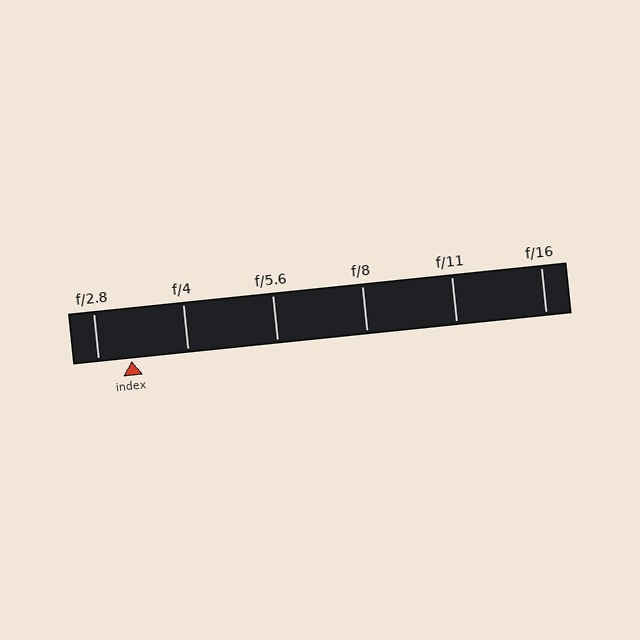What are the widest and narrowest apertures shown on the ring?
The widest aperture shown is f/2.8 and the narrowest is f/16.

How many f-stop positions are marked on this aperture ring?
There are 6 f-stop positions marked.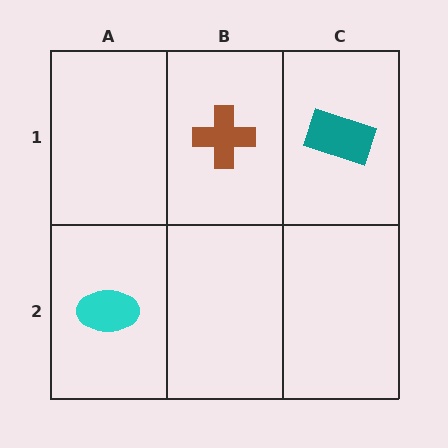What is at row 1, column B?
A brown cross.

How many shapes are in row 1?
2 shapes.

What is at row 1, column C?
A teal rectangle.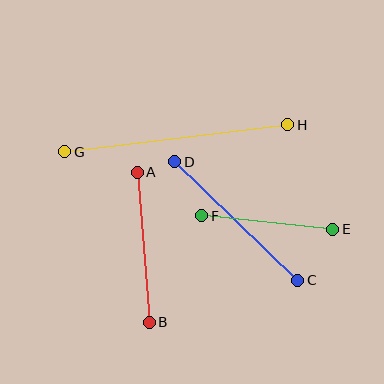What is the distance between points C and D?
The distance is approximately 171 pixels.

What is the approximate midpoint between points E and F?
The midpoint is at approximately (267, 222) pixels.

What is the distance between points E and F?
The distance is approximately 132 pixels.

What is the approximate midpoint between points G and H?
The midpoint is at approximately (176, 138) pixels.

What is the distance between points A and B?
The distance is approximately 150 pixels.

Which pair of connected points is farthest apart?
Points G and H are farthest apart.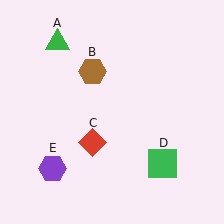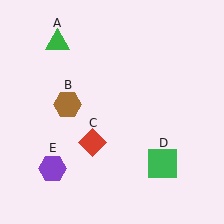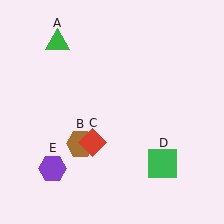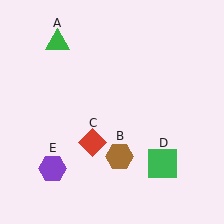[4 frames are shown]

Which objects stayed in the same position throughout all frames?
Green triangle (object A) and red diamond (object C) and green square (object D) and purple hexagon (object E) remained stationary.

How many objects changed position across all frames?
1 object changed position: brown hexagon (object B).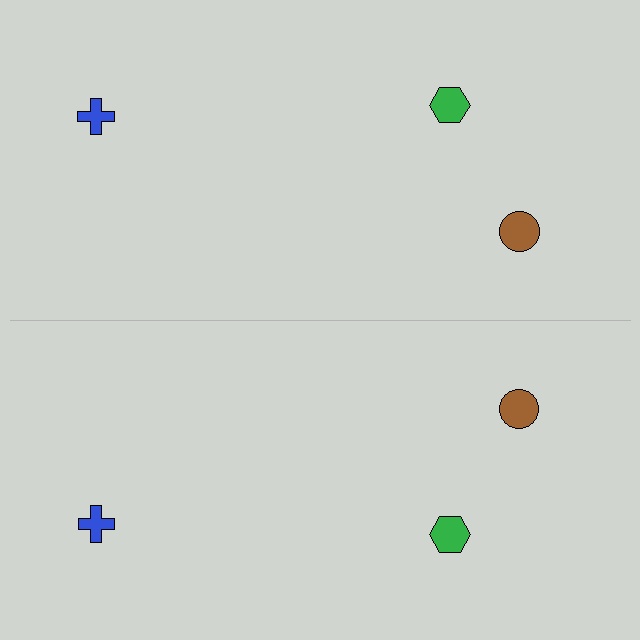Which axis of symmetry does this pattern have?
The pattern has a horizontal axis of symmetry running through the center of the image.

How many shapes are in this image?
There are 6 shapes in this image.